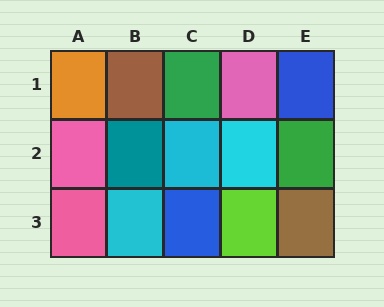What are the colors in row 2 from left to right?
Pink, teal, cyan, cyan, green.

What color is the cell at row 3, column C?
Blue.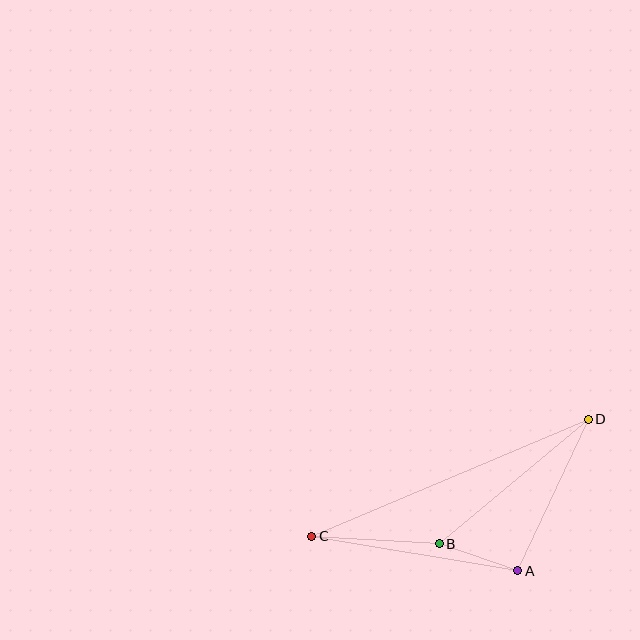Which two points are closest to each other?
Points A and B are closest to each other.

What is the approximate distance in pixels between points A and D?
The distance between A and D is approximately 167 pixels.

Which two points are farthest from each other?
Points C and D are farthest from each other.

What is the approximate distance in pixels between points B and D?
The distance between B and D is approximately 194 pixels.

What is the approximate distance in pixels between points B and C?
The distance between B and C is approximately 127 pixels.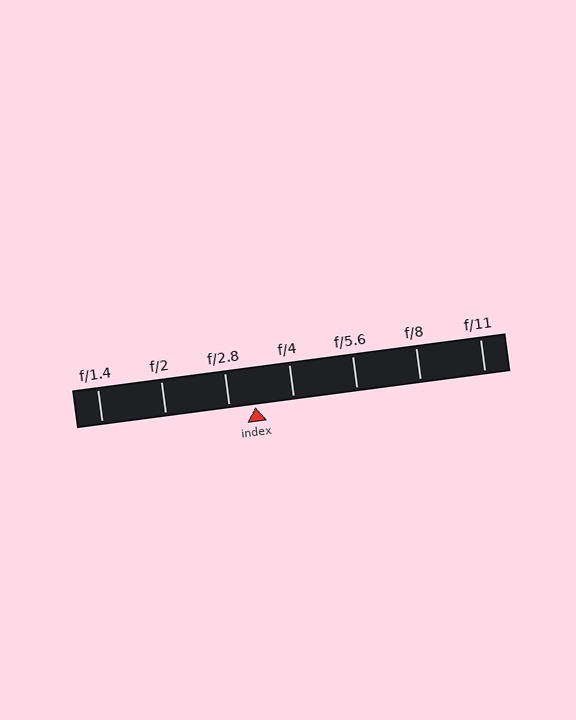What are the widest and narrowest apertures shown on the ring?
The widest aperture shown is f/1.4 and the narrowest is f/11.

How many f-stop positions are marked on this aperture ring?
There are 7 f-stop positions marked.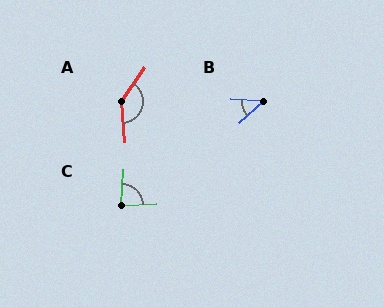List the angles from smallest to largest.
B (45°), C (84°), A (140°).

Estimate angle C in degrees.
Approximately 84 degrees.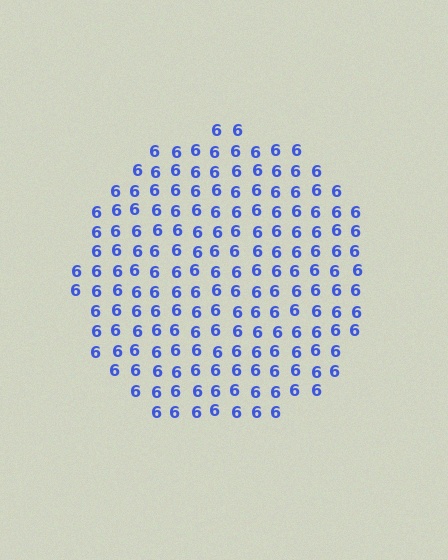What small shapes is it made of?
It is made of small digit 6's.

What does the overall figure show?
The overall figure shows a circle.